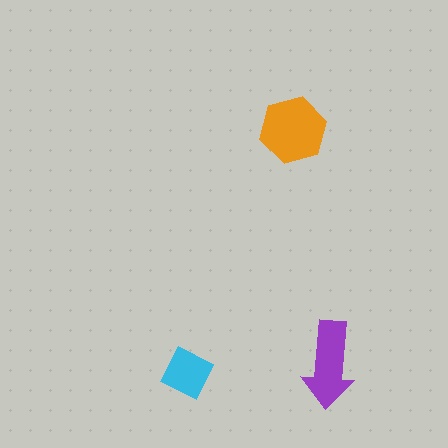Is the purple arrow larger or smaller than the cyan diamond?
Larger.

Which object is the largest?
The orange hexagon.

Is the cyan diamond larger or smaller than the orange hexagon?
Smaller.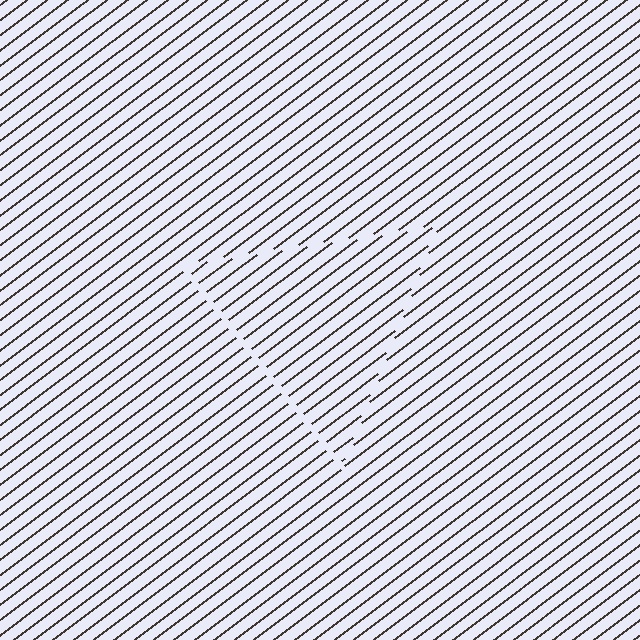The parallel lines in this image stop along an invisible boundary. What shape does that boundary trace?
An illusory triangle. The interior of the shape contains the same grating, shifted by half a period — the contour is defined by the phase discontinuity where line-ends from the inner and outer gratings abut.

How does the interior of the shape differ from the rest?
The interior of the shape contains the same grating, shifted by half a period — the contour is defined by the phase discontinuity where line-ends from the inner and outer gratings abut.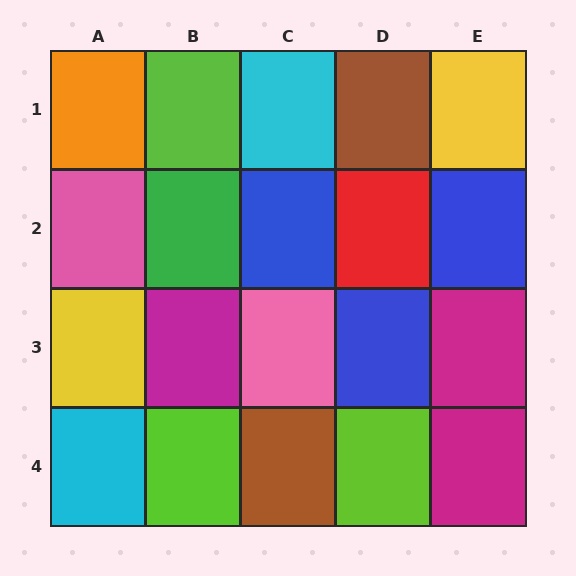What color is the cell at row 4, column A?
Cyan.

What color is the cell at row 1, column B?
Lime.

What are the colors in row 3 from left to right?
Yellow, magenta, pink, blue, magenta.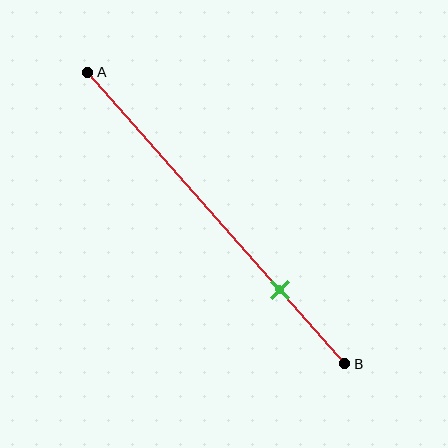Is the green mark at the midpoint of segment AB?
No, the mark is at about 75% from A, not at the 50% midpoint.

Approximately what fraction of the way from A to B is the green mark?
The green mark is approximately 75% of the way from A to B.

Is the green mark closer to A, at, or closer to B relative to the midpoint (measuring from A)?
The green mark is closer to point B than the midpoint of segment AB.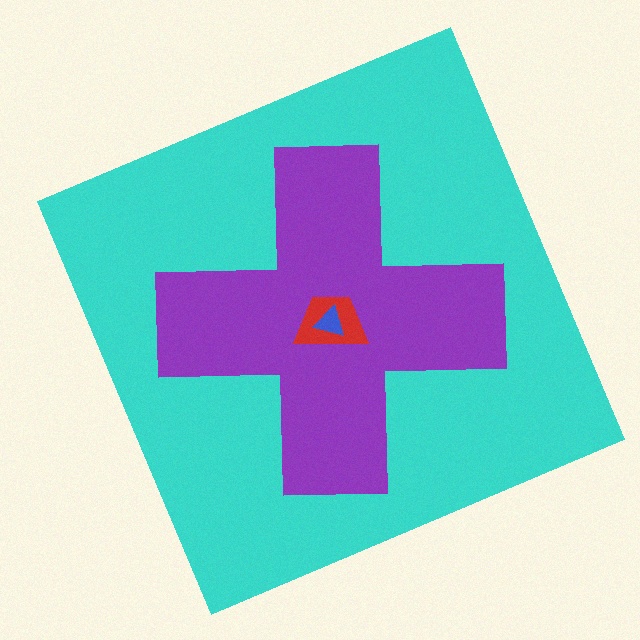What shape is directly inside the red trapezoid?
The blue triangle.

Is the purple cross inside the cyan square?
Yes.